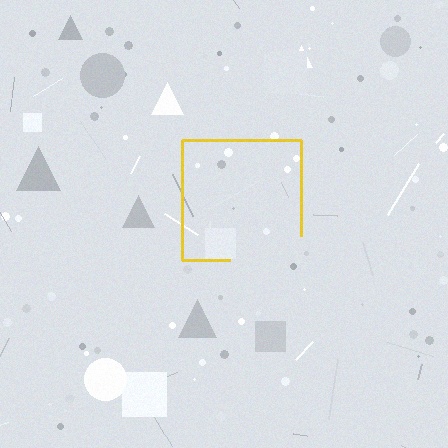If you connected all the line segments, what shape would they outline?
They would outline a square.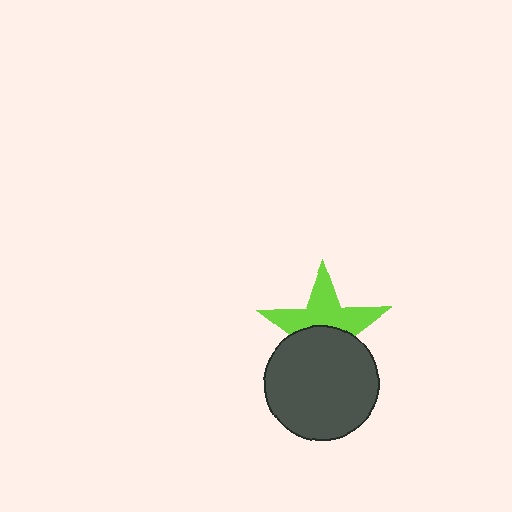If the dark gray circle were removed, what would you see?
You would see the complete lime star.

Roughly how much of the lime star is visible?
About half of it is visible (roughly 53%).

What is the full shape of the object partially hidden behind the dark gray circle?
The partially hidden object is a lime star.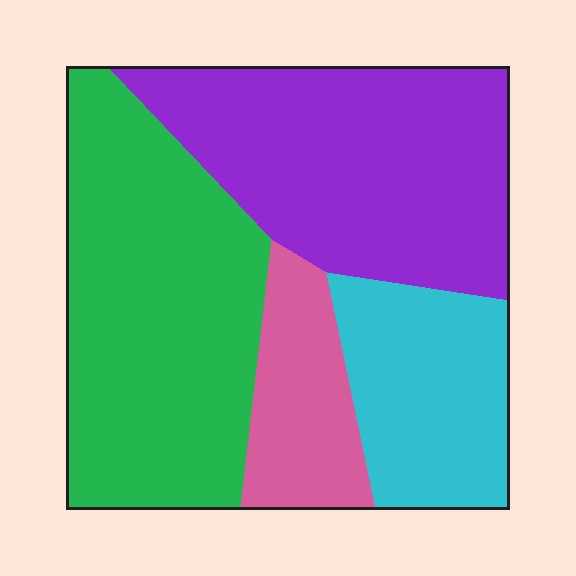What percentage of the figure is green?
Green takes up between a third and a half of the figure.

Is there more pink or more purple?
Purple.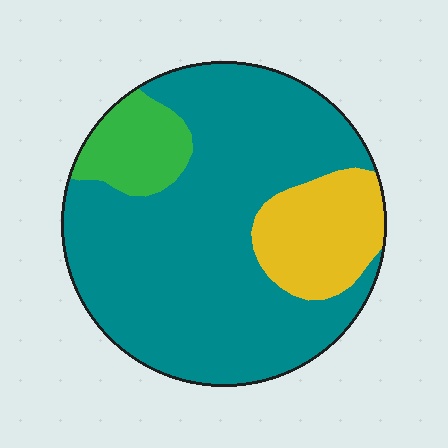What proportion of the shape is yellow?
Yellow covers roughly 15% of the shape.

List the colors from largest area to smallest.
From largest to smallest: teal, yellow, green.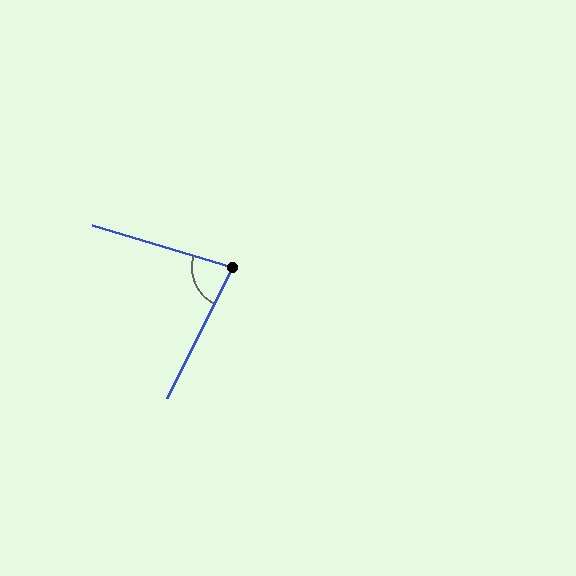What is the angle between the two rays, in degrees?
Approximately 80 degrees.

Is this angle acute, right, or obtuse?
It is acute.